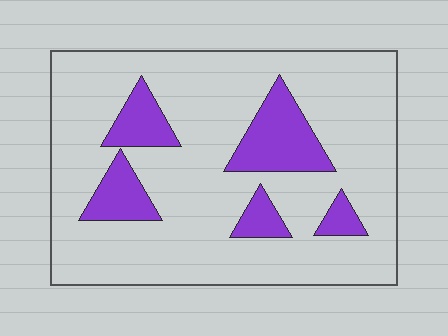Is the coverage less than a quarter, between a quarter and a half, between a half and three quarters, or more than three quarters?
Less than a quarter.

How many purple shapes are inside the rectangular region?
5.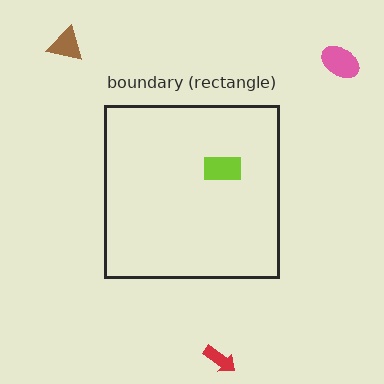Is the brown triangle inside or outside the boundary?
Outside.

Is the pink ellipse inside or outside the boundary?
Outside.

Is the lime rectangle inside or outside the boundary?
Inside.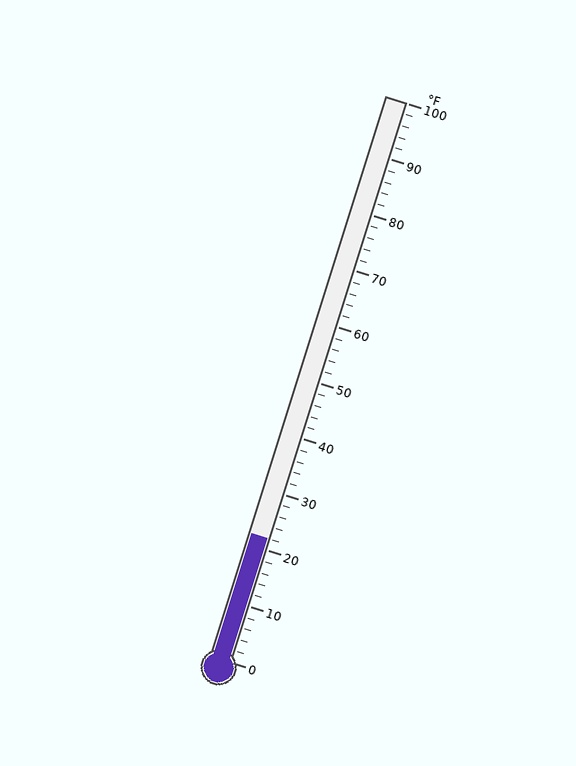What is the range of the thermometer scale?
The thermometer scale ranges from 0°F to 100°F.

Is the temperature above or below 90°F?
The temperature is below 90°F.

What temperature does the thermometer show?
The thermometer shows approximately 22°F.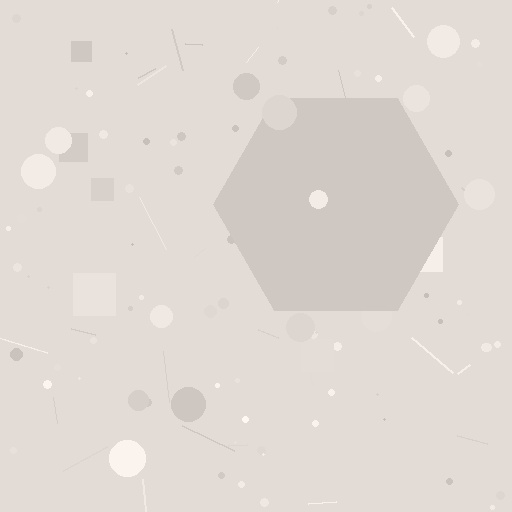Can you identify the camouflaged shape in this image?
The camouflaged shape is a hexagon.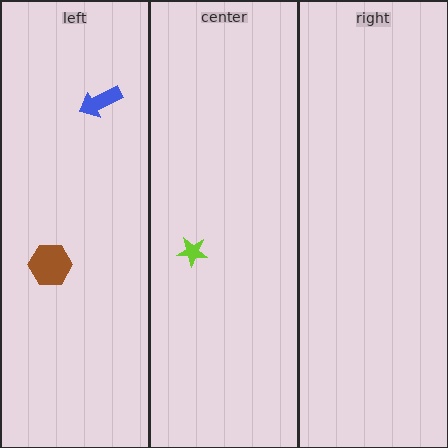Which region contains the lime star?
The center region.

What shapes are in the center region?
The lime star.